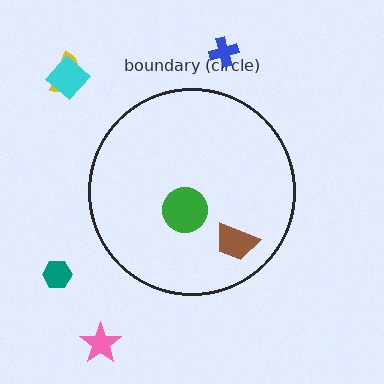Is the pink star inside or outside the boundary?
Outside.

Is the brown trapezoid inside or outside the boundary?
Inside.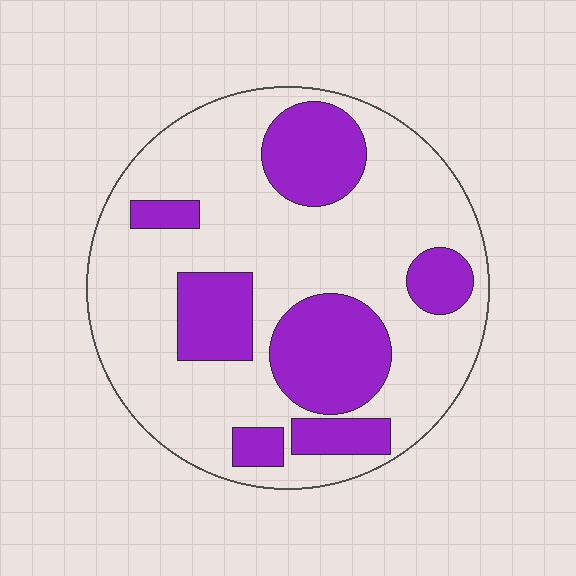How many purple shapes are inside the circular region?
7.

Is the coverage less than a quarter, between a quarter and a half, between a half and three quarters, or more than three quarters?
Between a quarter and a half.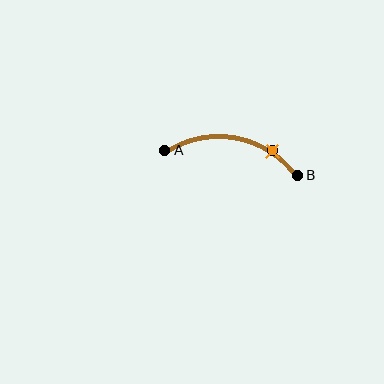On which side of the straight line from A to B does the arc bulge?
The arc bulges above the straight line connecting A and B.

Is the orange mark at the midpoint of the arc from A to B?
No. The orange mark lies on the arc but is closer to endpoint B. The arc midpoint would be at the point on the curve equidistant along the arc from both A and B.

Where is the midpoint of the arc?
The arc midpoint is the point on the curve farthest from the straight line joining A and B. It sits above that line.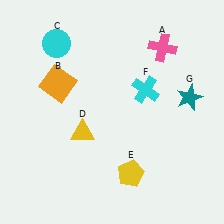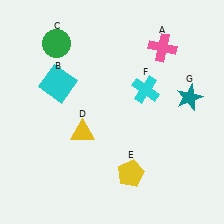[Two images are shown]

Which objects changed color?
B changed from orange to cyan. C changed from cyan to green.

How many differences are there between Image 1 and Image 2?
There are 2 differences between the two images.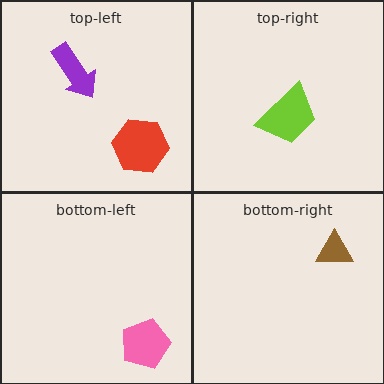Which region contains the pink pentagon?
The bottom-left region.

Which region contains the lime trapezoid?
The top-right region.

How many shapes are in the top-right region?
1.